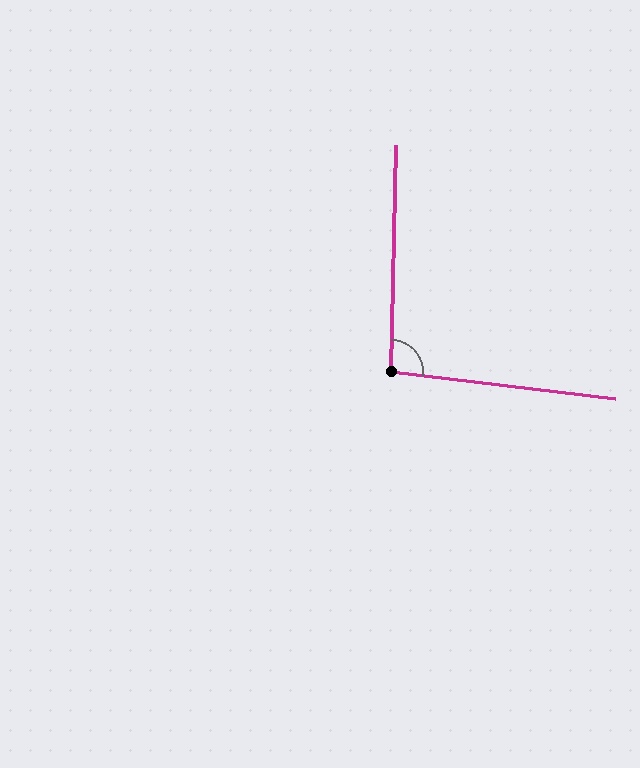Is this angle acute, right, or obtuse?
It is obtuse.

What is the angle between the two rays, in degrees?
Approximately 95 degrees.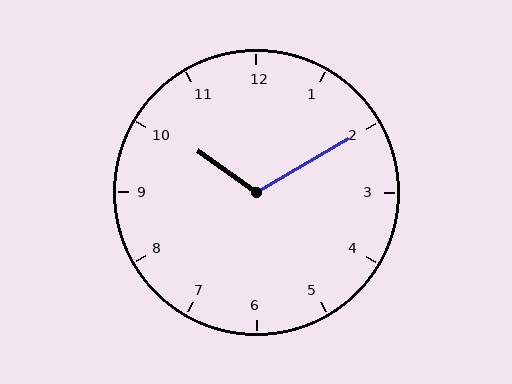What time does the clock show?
10:10.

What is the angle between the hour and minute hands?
Approximately 115 degrees.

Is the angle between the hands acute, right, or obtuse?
It is obtuse.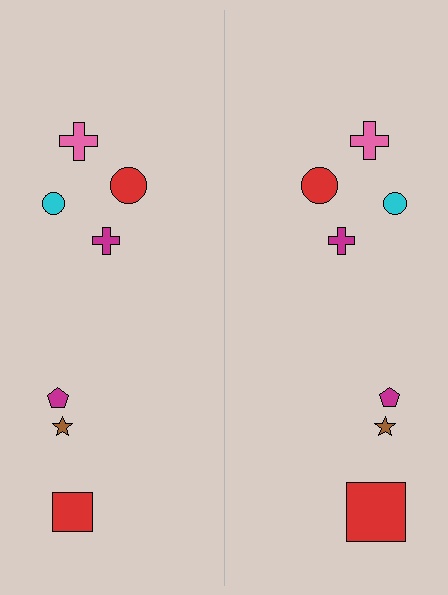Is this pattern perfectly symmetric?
No, the pattern is not perfectly symmetric. The red square on the right side has a different size than its mirror counterpart.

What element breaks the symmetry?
The red square on the right side has a different size than its mirror counterpart.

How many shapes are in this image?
There are 14 shapes in this image.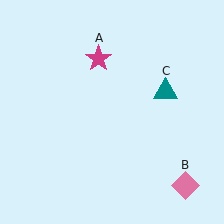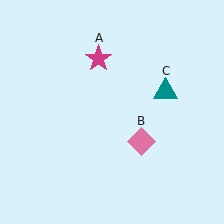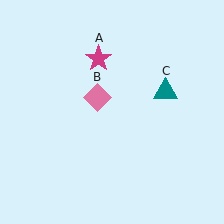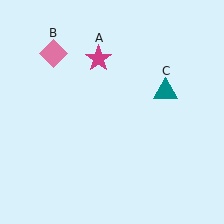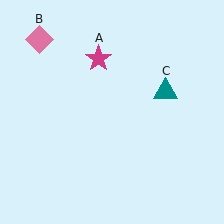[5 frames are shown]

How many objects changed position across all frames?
1 object changed position: pink diamond (object B).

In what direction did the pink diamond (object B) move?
The pink diamond (object B) moved up and to the left.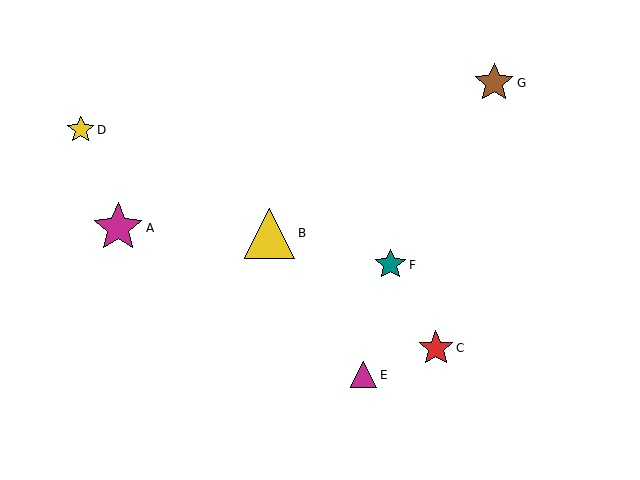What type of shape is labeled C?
Shape C is a red star.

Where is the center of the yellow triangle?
The center of the yellow triangle is at (270, 233).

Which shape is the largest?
The yellow triangle (labeled B) is the largest.